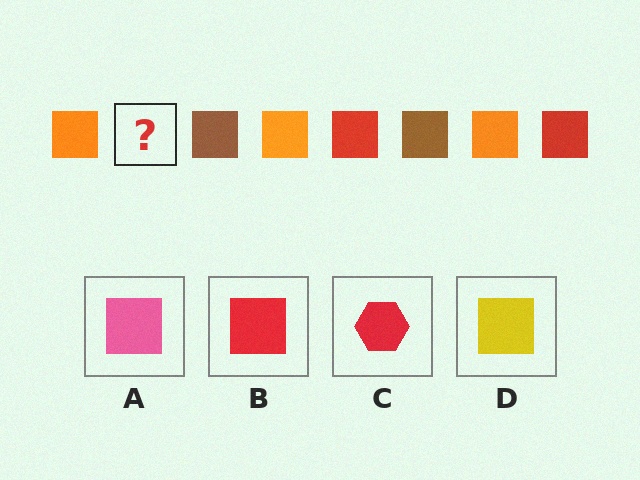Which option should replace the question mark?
Option B.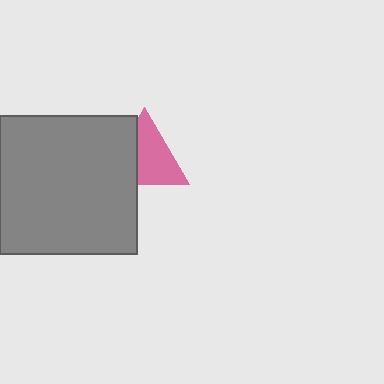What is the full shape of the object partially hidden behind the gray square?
The partially hidden object is a pink triangle.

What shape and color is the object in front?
The object in front is a gray square.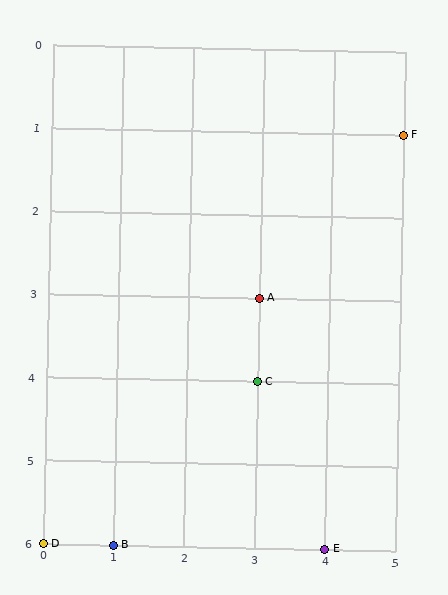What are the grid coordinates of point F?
Point F is at grid coordinates (5, 1).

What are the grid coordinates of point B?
Point B is at grid coordinates (1, 6).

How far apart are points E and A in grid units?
Points E and A are 1 column and 3 rows apart (about 3.2 grid units diagonally).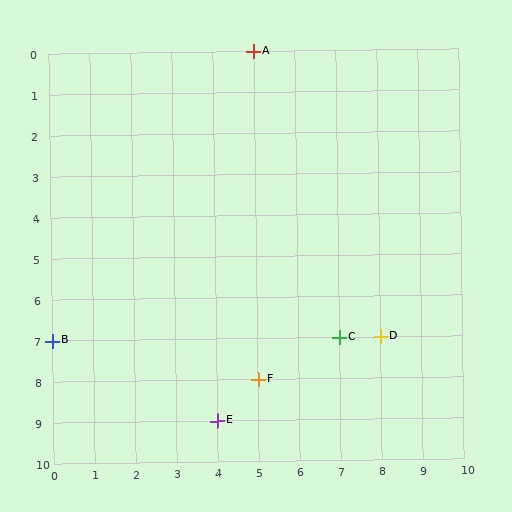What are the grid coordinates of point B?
Point B is at grid coordinates (0, 7).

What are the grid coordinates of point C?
Point C is at grid coordinates (7, 7).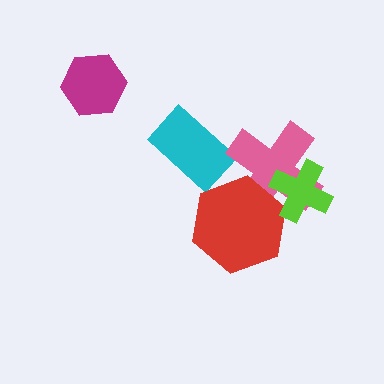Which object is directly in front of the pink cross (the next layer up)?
The red hexagon is directly in front of the pink cross.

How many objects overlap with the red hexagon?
2 objects overlap with the red hexagon.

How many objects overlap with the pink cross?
2 objects overlap with the pink cross.